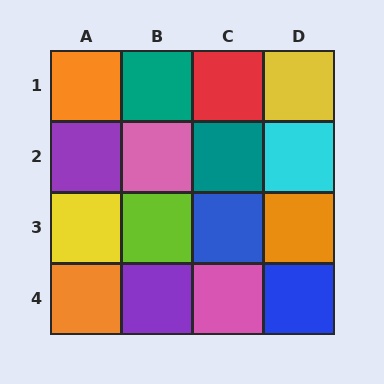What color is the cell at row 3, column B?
Lime.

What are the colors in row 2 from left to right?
Purple, pink, teal, cyan.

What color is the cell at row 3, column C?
Blue.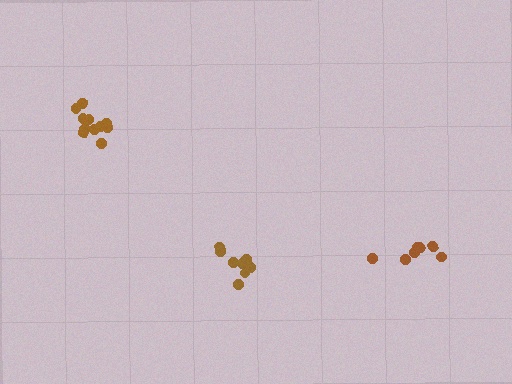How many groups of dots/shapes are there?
There are 3 groups.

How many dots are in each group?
Group 1: 11 dots, Group 2: 7 dots, Group 3: 8 dots (26 total).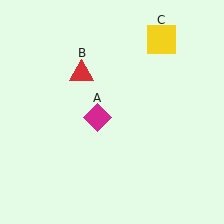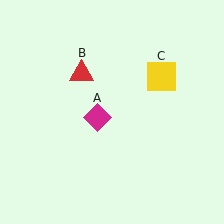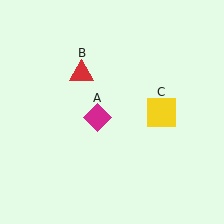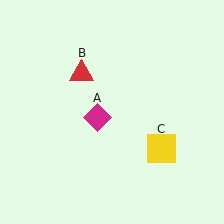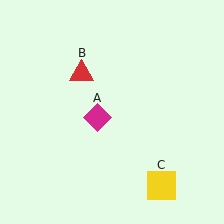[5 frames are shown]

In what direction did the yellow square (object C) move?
The yellow square (object C) moved down.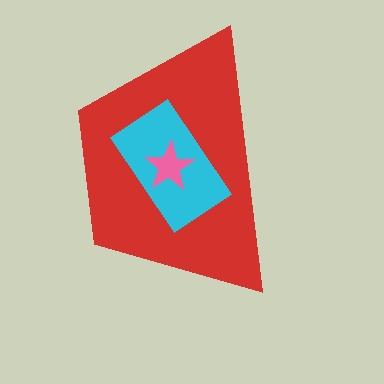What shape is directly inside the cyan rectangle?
The pink star.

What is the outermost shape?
The red trapezoid.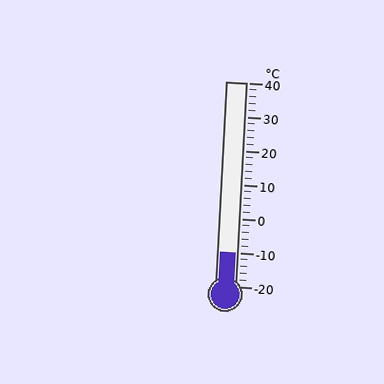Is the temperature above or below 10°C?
The temperature is below 10°C.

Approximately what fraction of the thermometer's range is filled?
The thermometer is filled to approximately 15% of its range.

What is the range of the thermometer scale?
The thermometer scale ranges from -20°C to 40°C.